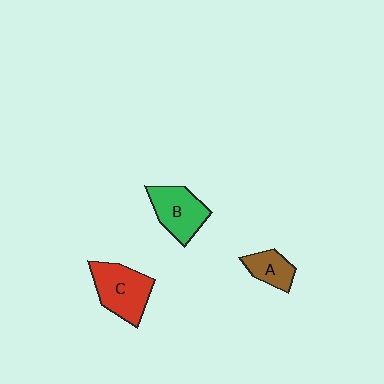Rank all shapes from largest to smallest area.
From largest to smallest: C (red), B (green), A (brown).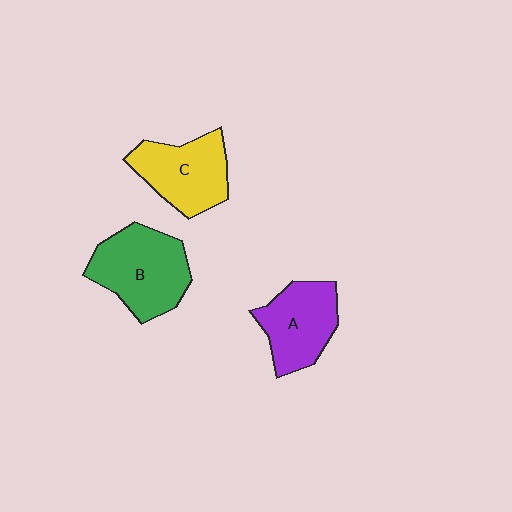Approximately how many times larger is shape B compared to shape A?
Approximately 1.2 times.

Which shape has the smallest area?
Shape A (purple).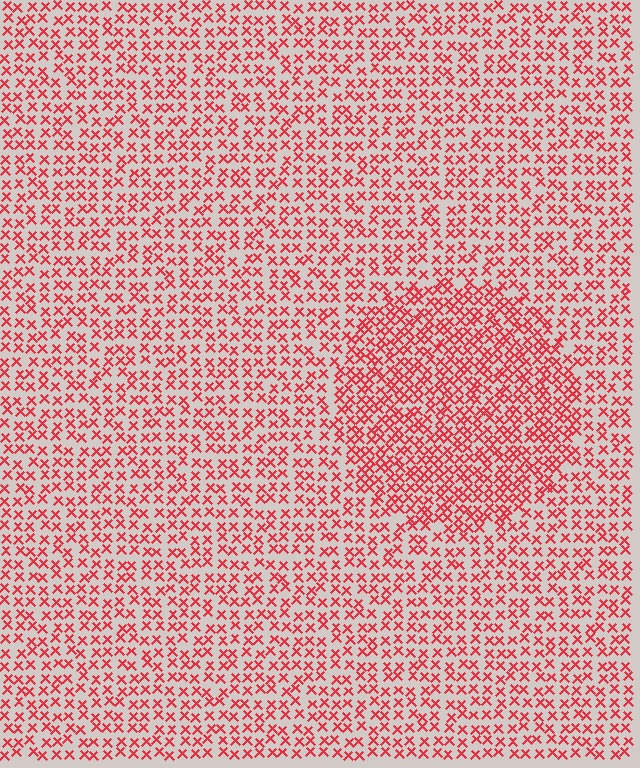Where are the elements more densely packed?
The elements are more densely packed inside the circle boundary.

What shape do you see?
I see a circle.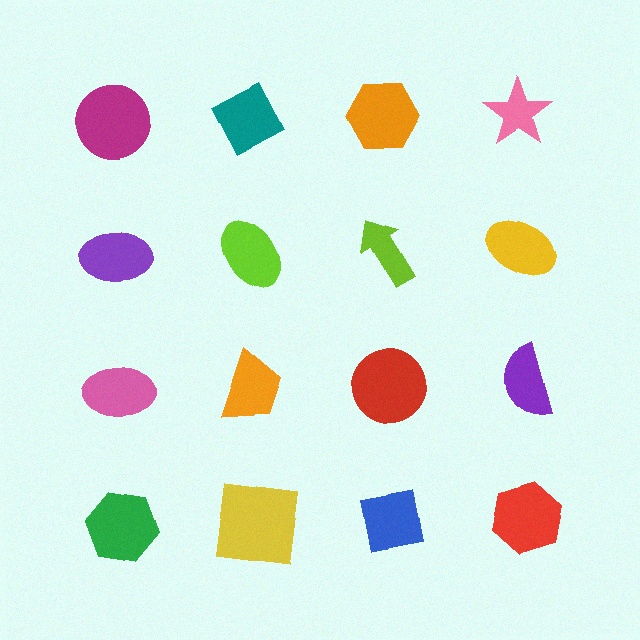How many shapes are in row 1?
4 shapes.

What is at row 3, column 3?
A red circle.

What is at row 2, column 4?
A yellow ellipse.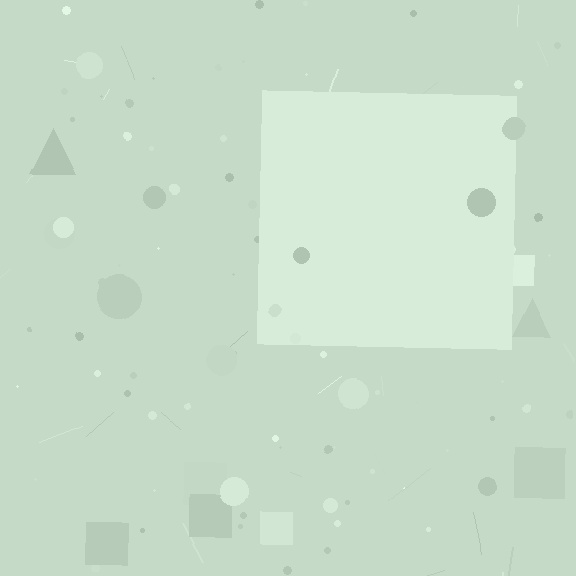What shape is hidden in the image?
A square is hidden in the image.